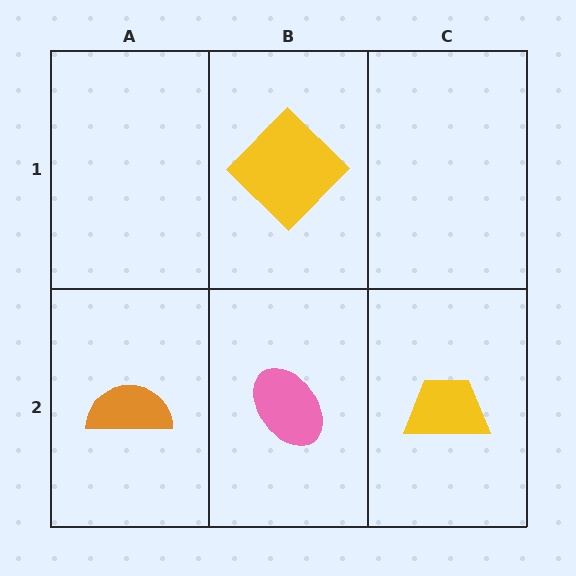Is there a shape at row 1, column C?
No, that cell is empty.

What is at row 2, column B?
A pink ellipse.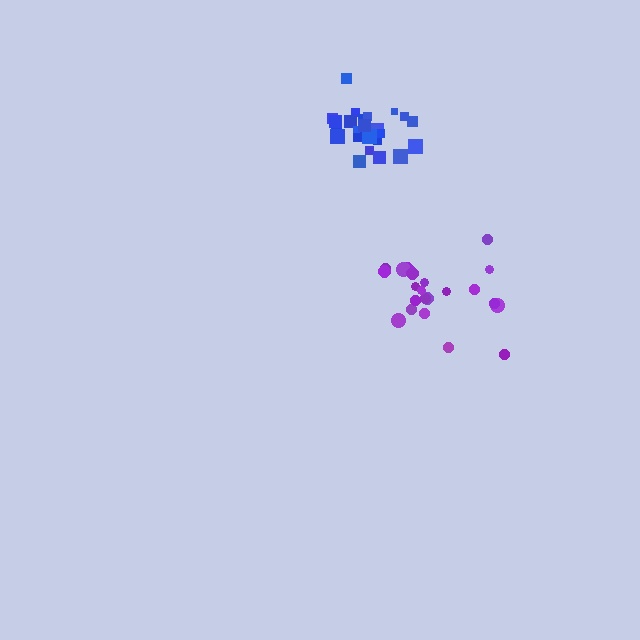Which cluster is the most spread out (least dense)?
Purple.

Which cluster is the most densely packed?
Blue.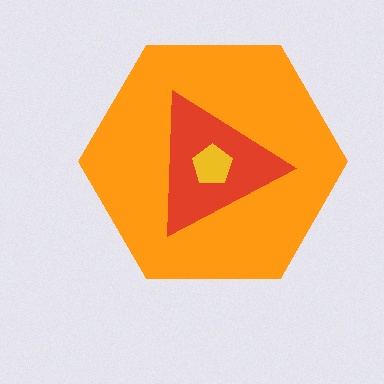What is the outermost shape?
The orange hexagon.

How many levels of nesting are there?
3.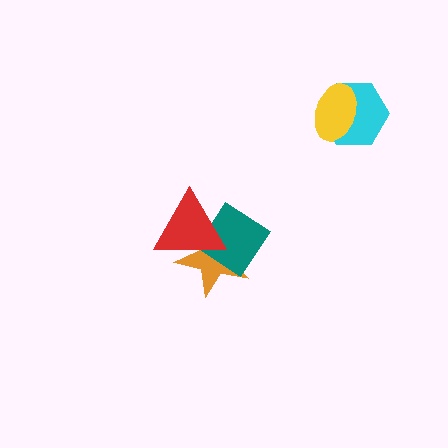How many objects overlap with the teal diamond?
2 objects overlap with the teal diamond.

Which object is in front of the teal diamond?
The red triangle is in front of the teal diamond.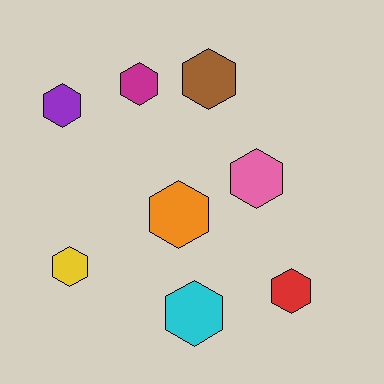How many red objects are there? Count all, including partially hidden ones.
There is 1 red object.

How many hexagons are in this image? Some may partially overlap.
There are 8 hexagons.